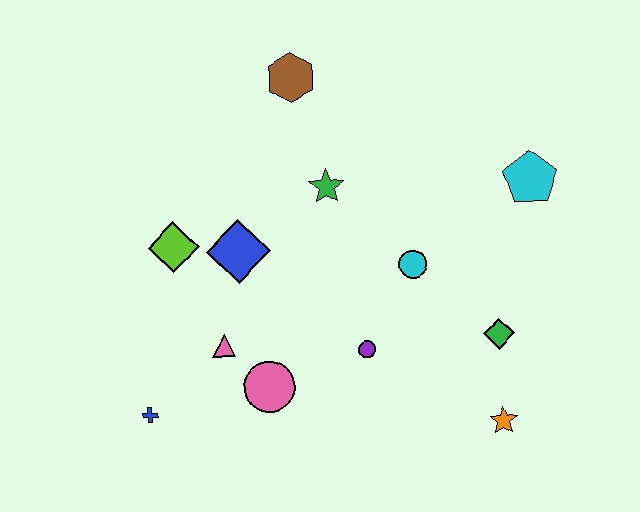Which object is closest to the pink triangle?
The pink circle is closest to the pink triangle.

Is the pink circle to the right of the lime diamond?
Yes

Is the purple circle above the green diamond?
No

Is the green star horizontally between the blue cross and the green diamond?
Yes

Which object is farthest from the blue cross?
The cyan pentagon is farthest from the blue cross.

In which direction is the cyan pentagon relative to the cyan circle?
The cyan pentagon is to the right of the cyan circle.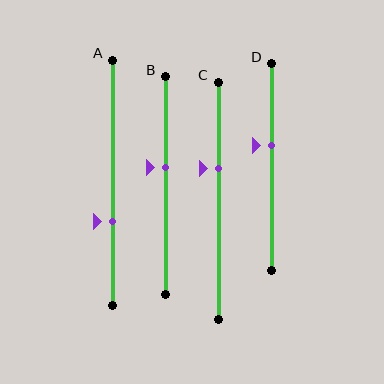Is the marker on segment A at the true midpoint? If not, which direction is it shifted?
No, the marker on segment A is shifted downward by about 16% of the segment length.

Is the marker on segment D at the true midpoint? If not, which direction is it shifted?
No, the marker on segment D is shifted upward by about 10% of the segment length.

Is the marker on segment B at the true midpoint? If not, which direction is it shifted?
No, the marker on segment B is shifted upward by about 9% of the segment length.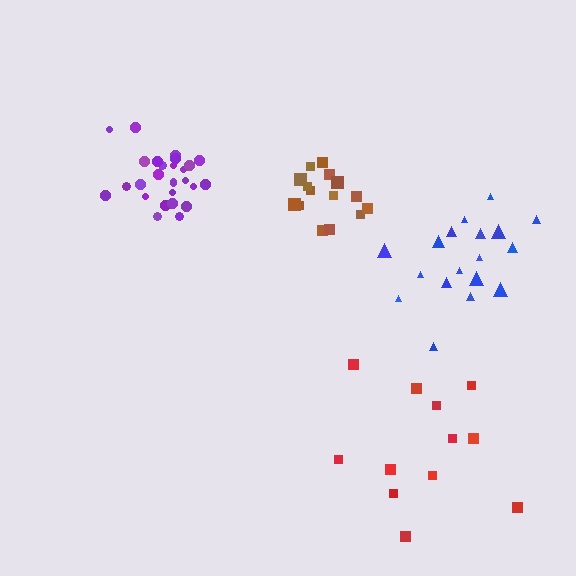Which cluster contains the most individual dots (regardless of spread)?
Purple (27).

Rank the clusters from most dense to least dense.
purple, brown, blue, red.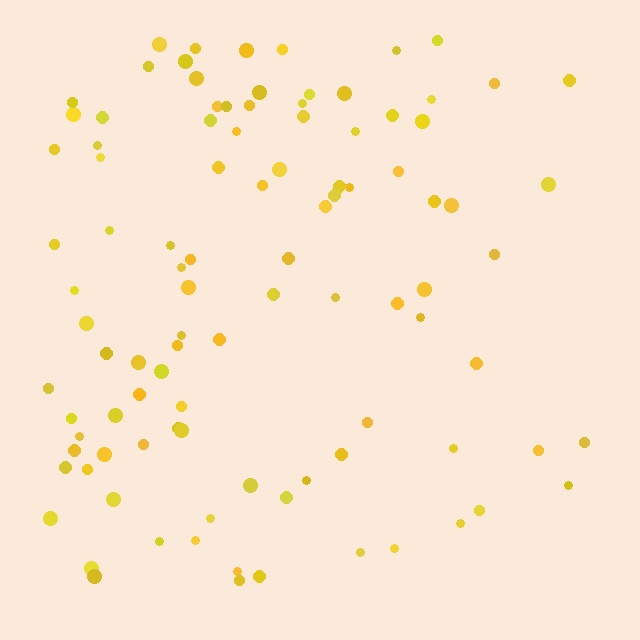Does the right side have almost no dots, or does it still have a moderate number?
Still a moderate number, just noticeably fewer than the left.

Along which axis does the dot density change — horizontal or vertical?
Horizontal.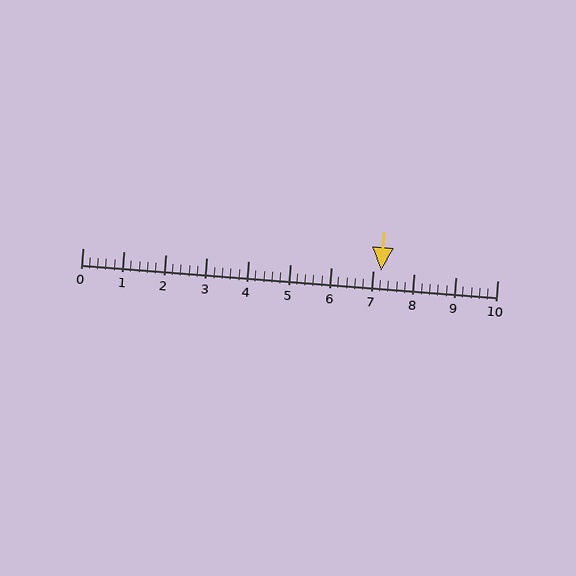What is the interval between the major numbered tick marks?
The major tick marks are spaced 1 units apart.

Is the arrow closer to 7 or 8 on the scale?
The arrow is closer to 7.